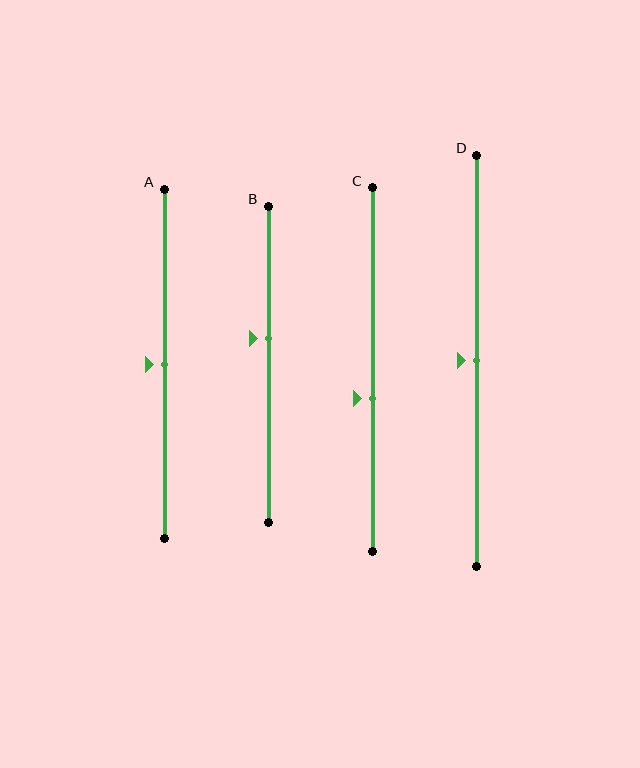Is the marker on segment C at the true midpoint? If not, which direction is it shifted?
No, the marker on segment C is shifted downward by about 8% of the segment length.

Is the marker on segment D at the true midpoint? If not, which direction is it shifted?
Yes, the marker on segment D is at the true midpoint.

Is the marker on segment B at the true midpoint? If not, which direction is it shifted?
No, the marker on segment B is shifted upward by about 8% of the segment length.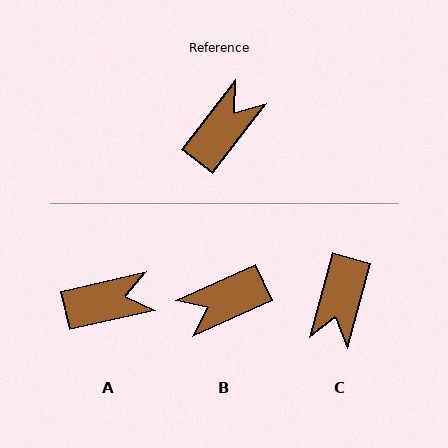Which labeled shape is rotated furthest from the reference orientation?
C, about 158 degrees away.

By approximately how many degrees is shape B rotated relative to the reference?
Approximately 152 degrees counter-clockwise.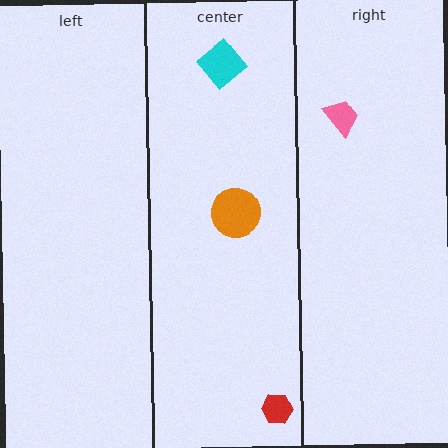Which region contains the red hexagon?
The center region.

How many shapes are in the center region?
3.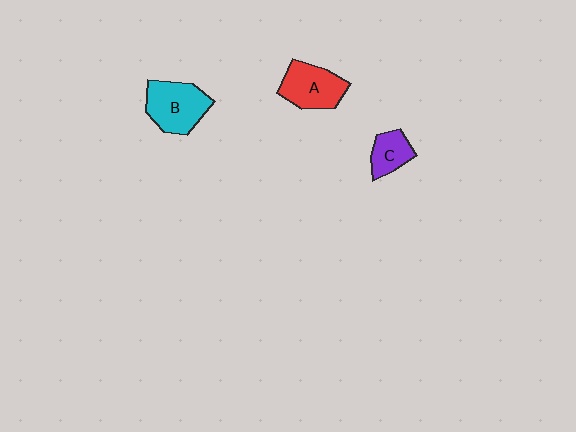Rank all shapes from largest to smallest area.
From largest to smallest: B (cyan), A (red), C (purple).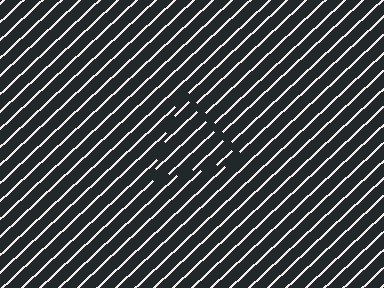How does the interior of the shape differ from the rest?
The interior of the shape contains the same grating, shifted by half a period — the contour is defined by the phase discontinuity where line-ends from the inner and outer gratings abut.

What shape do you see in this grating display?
An illusory triangle. The interior of the shape contains the same grating, shifted by half a period — the contour is defined by the phase discontinuity where line-ends from the inner and outer gratings abut.